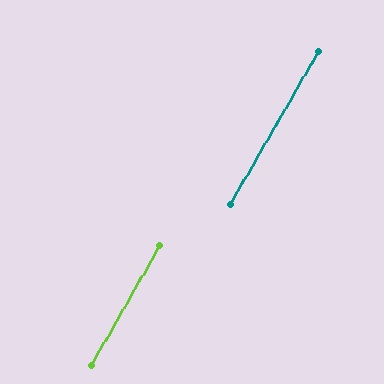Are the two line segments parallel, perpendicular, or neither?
Parallel — their directions differ by only 0.3°.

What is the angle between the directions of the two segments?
Approximately 0 degrees.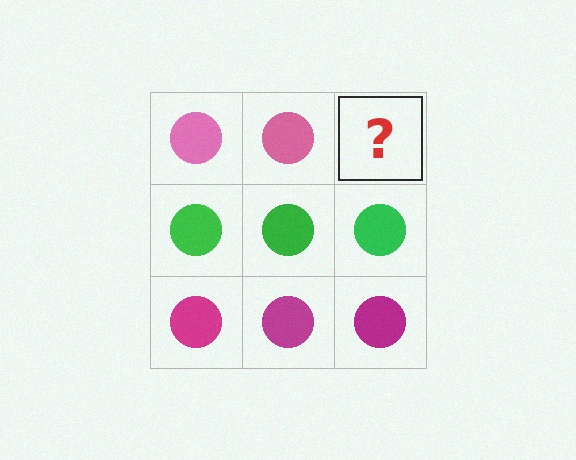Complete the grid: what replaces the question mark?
The question mark should be replaced with a pink circle.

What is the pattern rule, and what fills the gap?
The rule is that each row has a consistent color. The gap should be filled with a pink circle.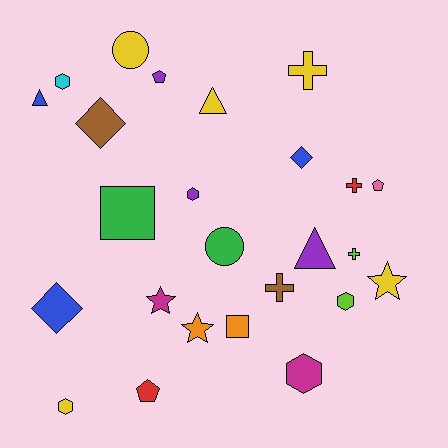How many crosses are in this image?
There are 4 crosses.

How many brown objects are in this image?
There are 2 brown objects.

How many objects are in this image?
There are 25 objects.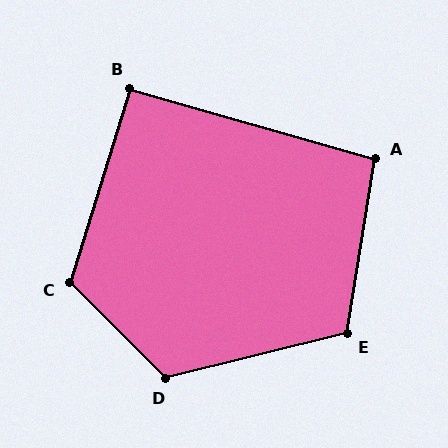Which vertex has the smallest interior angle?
B, at approximately 91 degrees.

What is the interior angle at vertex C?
Approximately 118 degrees (obtuse).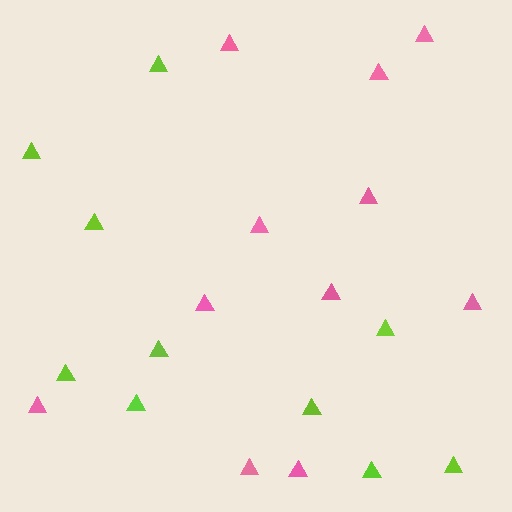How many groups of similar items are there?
There are 2 groups: one group of lime triangles (10) and one group of pink triangles (11).